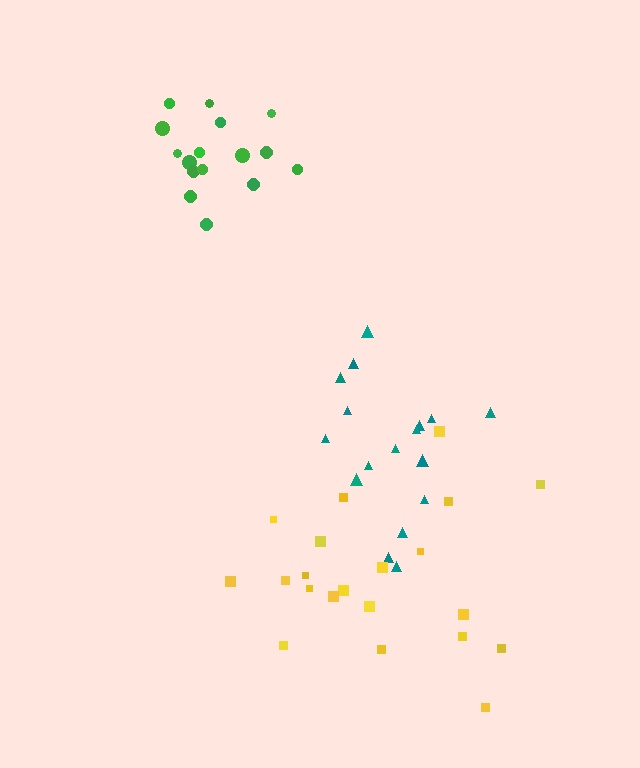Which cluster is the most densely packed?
Green.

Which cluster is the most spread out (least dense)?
Yellow.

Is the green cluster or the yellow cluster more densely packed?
Green.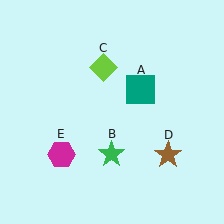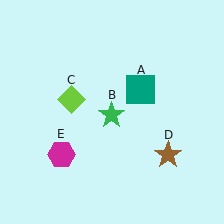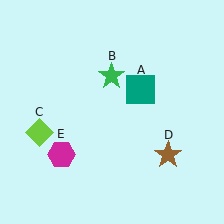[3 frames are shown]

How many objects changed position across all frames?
2 objects changed position: green star (object B), lime diamond (object C).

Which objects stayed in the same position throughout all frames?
Teal square (object A) and brown star (object D) and magenta hexagon (object E) remained stationary.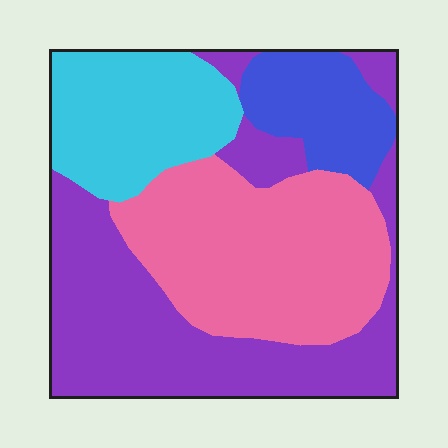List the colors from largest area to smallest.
From largest to smallest: purple, pink, cyan, blue.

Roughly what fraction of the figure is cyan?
Cyan takes up about one fifth (1/5) of the figure.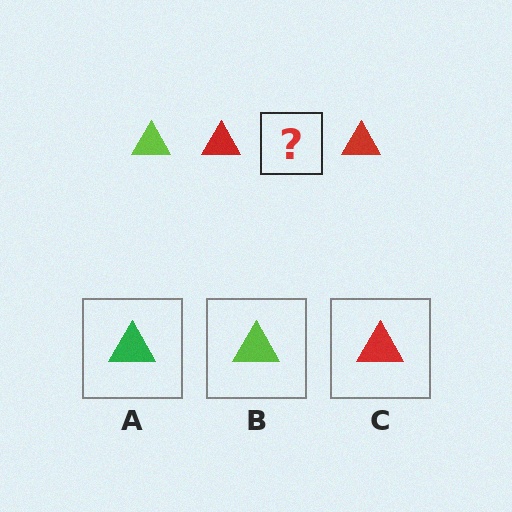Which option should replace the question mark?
Option B.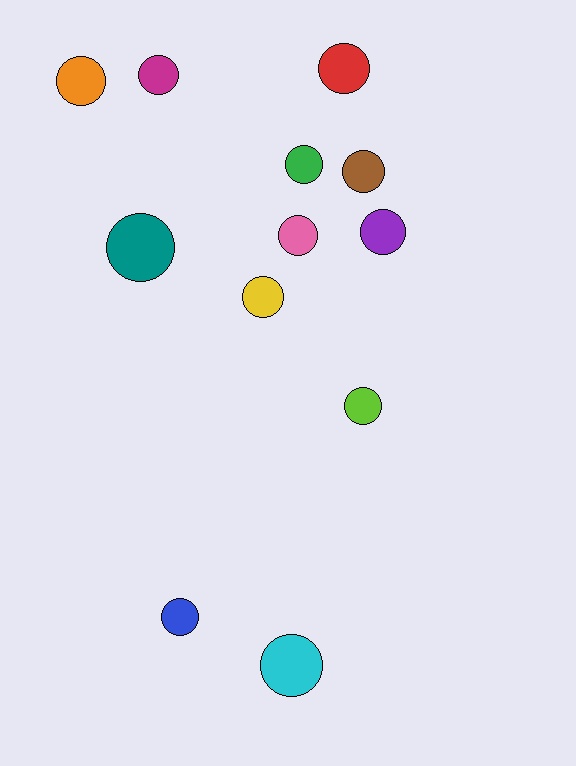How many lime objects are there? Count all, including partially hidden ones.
There is 1 lime object.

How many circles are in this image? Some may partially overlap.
There are 12 circles.